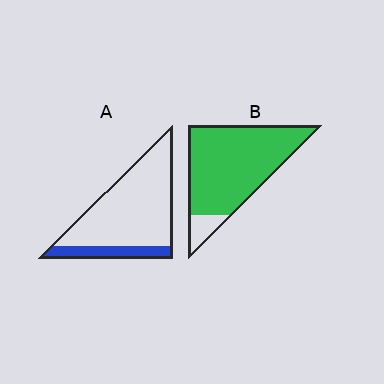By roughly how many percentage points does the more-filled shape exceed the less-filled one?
By roughly 70 percentage points (B over A).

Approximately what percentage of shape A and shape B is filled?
A is approximately 20% and B is approximately 90%.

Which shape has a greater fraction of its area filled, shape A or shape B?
Shape B.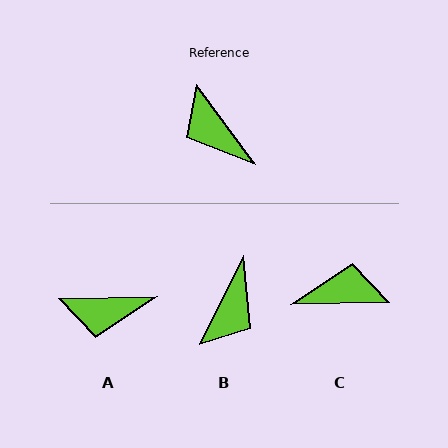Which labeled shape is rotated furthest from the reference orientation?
C, about 126 degrees away.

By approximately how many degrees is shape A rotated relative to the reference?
Approximately 55 degrees counter-clockwise.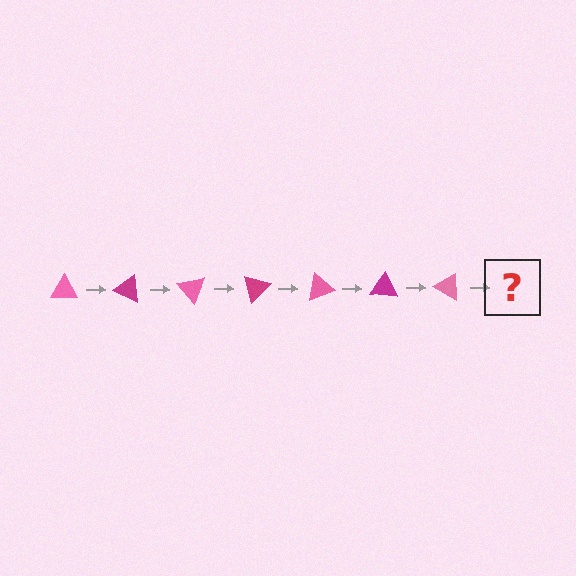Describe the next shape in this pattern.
It should be a magenta triangle, rotated 175 degrees from the start.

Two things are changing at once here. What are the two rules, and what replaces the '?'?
The two rules are that it rotates 25 degrees each step and the color cycles through pink and magenta. The '?' should be a magenta triangle, rotated 175 degrees from the start.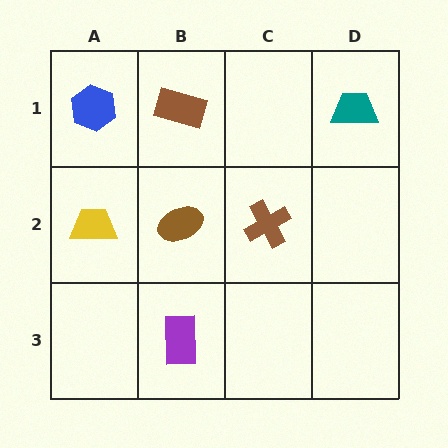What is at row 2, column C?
A brown cross.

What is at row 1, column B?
A brown rectangle.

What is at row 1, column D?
A teal trapezoid.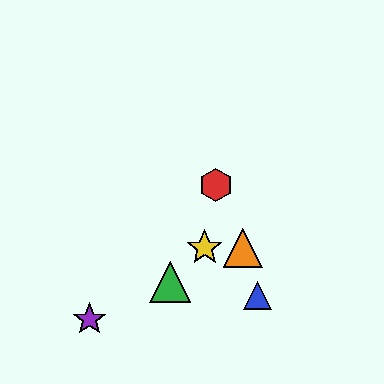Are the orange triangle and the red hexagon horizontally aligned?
No, the orange triangle is at y≈248 and the red hexagon is at y≈185.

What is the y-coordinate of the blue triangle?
The blue triangle is at y≈296.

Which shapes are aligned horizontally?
The yellow star, the orange triangle are aligned horizontally.